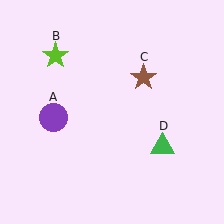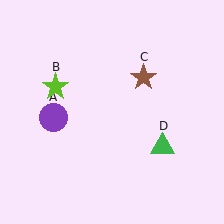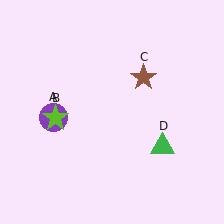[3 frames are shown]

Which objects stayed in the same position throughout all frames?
Purple circle (object A) and brown star (object C) and green triangle (object D) remained stationary.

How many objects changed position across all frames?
1 object changed position: lime star (object B).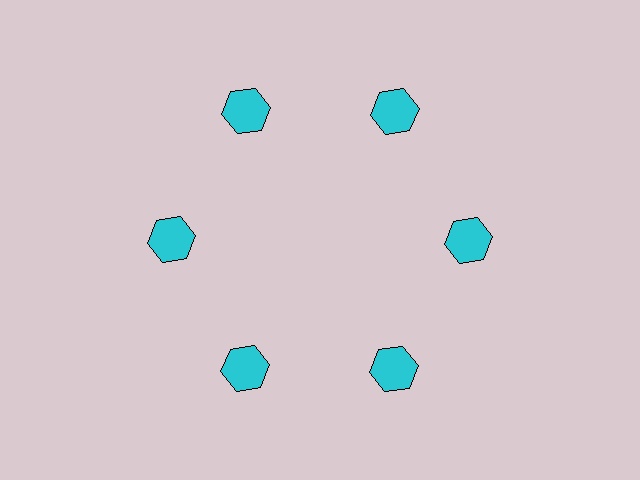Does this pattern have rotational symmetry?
Yes, this pattern has 6-fold rotational symmetry. It looks the same after rotating 60 degrees around the center.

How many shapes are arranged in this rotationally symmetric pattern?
There are 6 shapes, arranged in 6 groups of 1.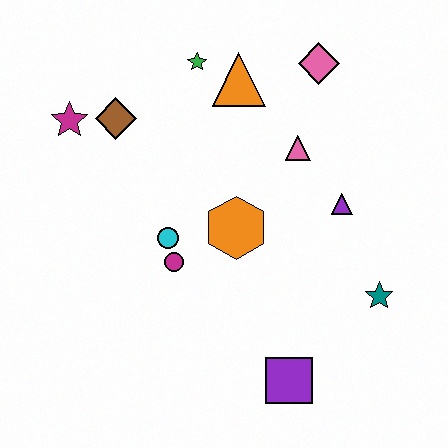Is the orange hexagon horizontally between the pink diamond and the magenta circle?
Yes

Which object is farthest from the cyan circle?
The pink diamond is farthest from the cyan circle.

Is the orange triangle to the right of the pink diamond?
No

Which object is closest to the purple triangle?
The pink triangle is closest to the purple triangle.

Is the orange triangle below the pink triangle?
No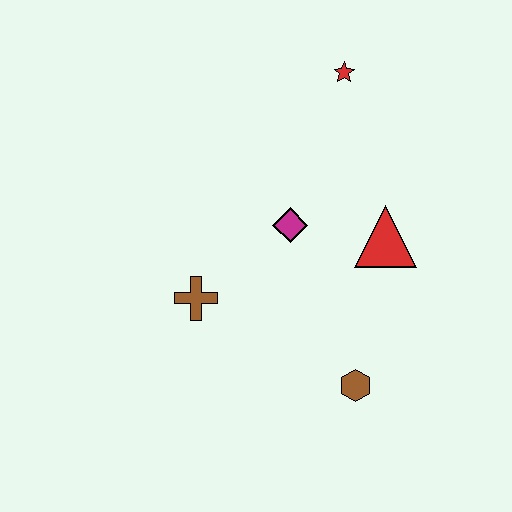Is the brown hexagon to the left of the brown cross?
No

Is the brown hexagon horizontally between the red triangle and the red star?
Yes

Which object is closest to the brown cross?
The magenta diamond is closest to the brown cross.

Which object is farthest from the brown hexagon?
The red star is farthest from the brown hexagon.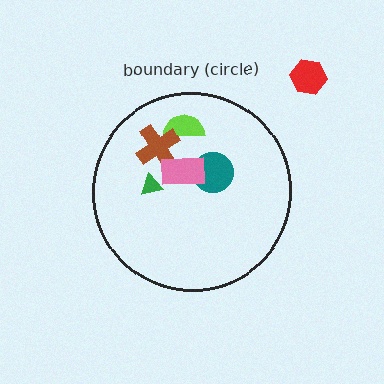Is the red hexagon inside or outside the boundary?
Outside.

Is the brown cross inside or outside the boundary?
Inside.